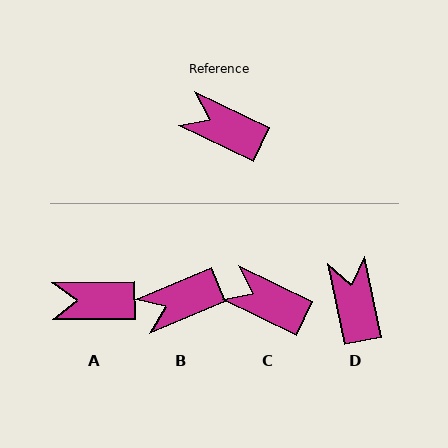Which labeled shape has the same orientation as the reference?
C.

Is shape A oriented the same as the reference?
No, it is off by about 26 degrees.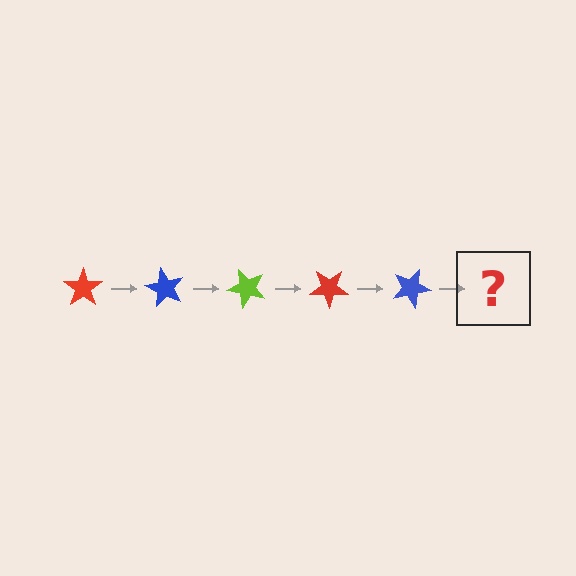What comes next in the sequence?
The next element should be a lime star, rotated 300 degrees from the start.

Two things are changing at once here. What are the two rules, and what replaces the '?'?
The two rules are that it rotates 60 degrees each step and the color cycles through red, blue, and lime. The '?' should be a lime star, rotated 300 degrees from the start.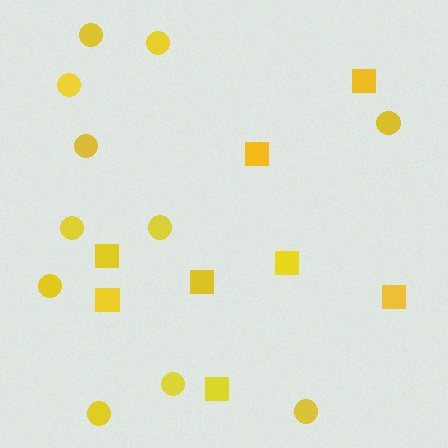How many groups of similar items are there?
There are 2 groups: one group of circles (11) and one group of squares (8).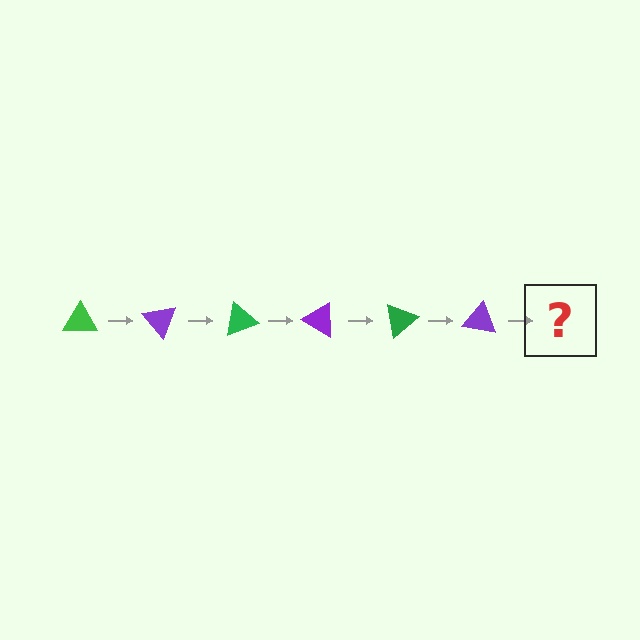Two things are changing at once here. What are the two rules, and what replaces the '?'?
The two rules are that it rotates 50 degrees each step and the color cycles through green and purple. The '?' should be a green triangle, rotated 300 degrees from the start.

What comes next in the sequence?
The next element should be a green triangle, rotated 300 degrees from the start.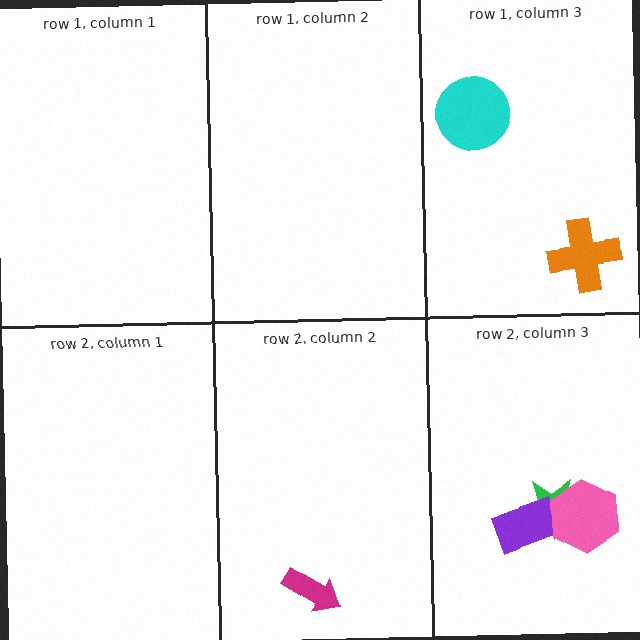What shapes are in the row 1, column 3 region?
The cyan circle, the orange cross.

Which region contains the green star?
The row 2, column 3 region.